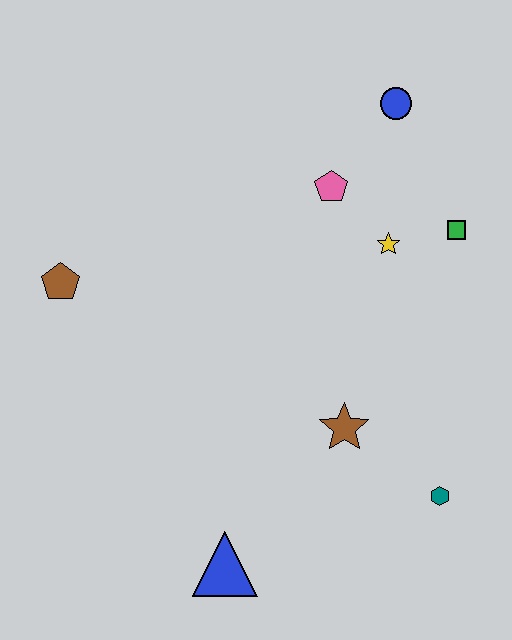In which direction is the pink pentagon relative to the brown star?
The pink pentagon is above the brown star.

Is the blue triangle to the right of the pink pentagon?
No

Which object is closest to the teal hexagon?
The brown star is closest to the teal hexagon.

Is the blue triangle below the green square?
Yes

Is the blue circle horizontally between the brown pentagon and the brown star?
No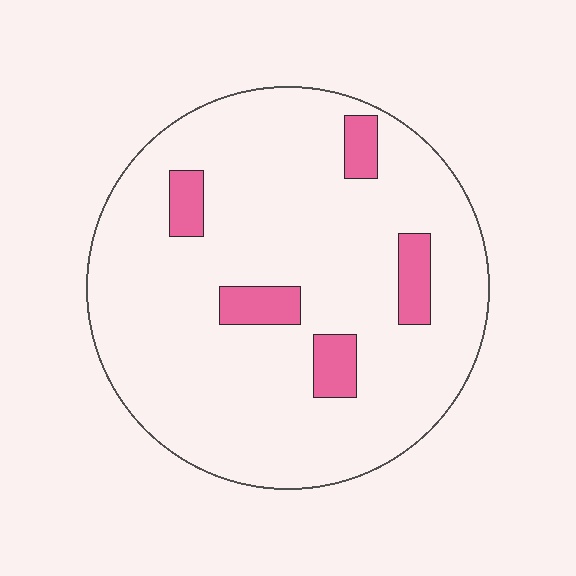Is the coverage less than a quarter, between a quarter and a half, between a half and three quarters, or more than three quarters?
Less than a quarter.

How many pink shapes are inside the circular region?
5.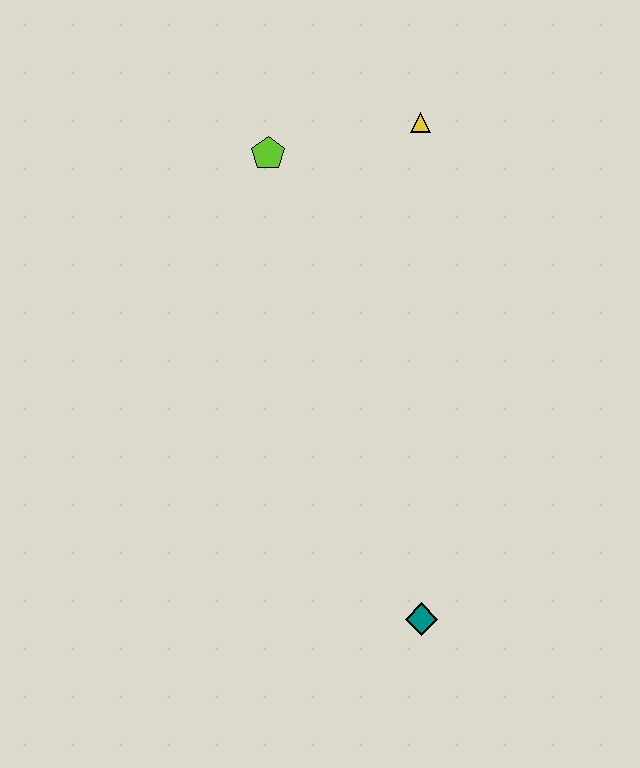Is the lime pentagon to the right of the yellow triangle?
No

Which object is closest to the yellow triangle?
The lime pentagon is closest to the yellow triangle.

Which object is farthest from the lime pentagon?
The teal diamond is farthest from the lime pentagon.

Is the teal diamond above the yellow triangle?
No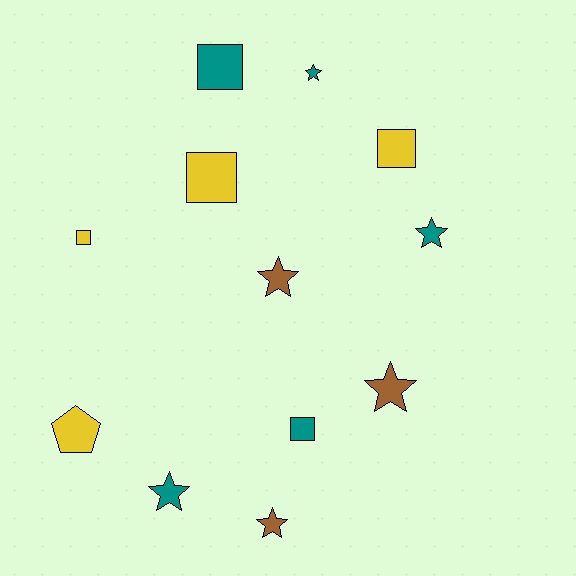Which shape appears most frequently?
Star, with 6 objects.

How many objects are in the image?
There are 12 objects.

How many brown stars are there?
There are 3 brown stars.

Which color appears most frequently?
Teal, with 5 objects.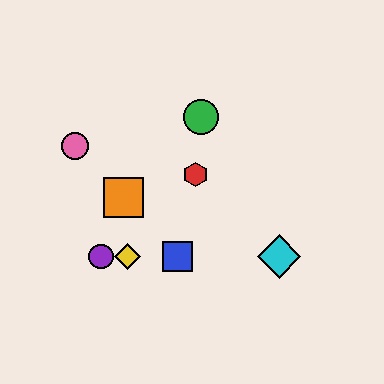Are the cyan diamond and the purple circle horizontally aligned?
Yes, both are at y≈256.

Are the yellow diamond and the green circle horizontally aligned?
No, the yellow diamond is at y≈256 and the green circle is at y≈117.